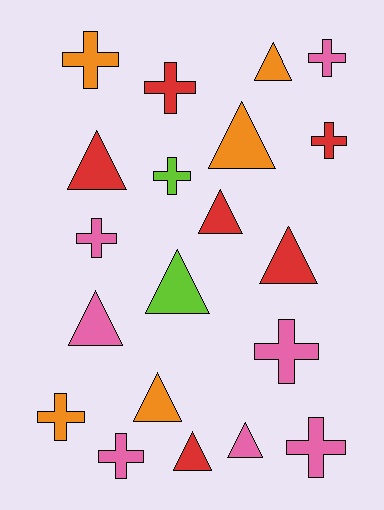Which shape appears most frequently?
Cross, with 10 objects.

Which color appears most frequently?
Pink, with 7 objects.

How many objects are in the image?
There are 20 objects.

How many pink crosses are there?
There are 5 pink crosses.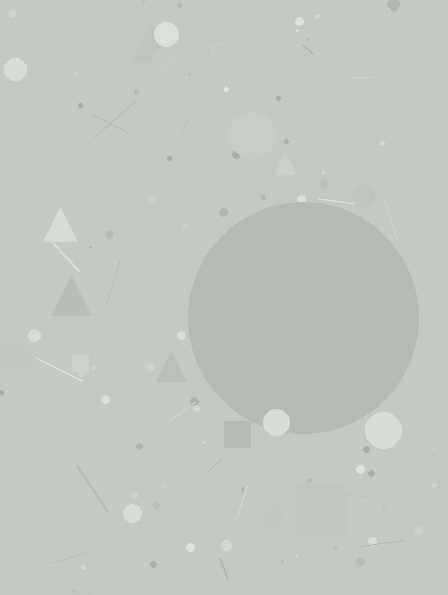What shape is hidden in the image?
A circle is hidden in the image.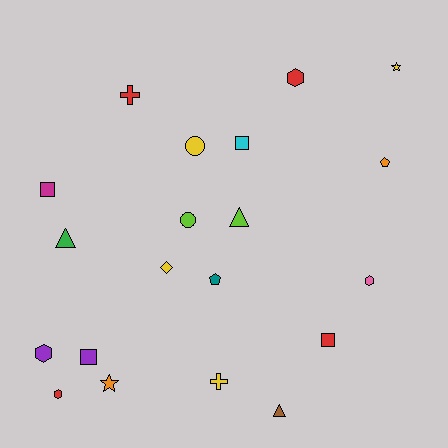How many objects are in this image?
There are 20 objects.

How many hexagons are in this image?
There are 4 hexagons.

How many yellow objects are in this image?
There are 4 yellow objects.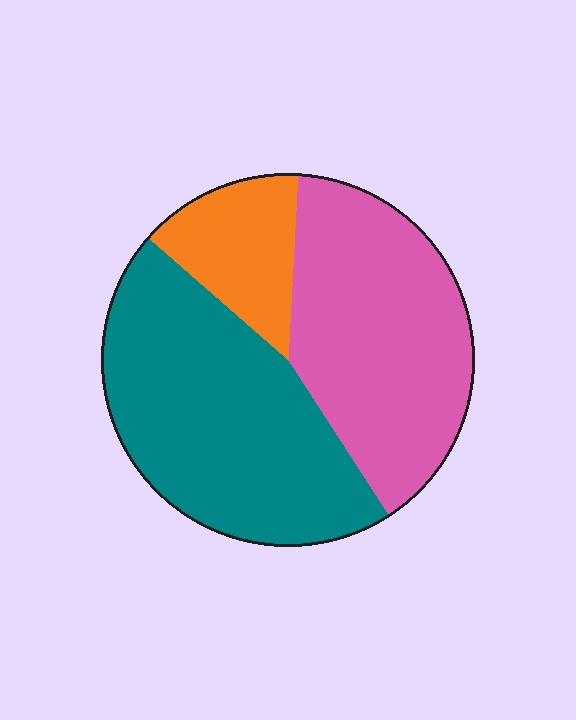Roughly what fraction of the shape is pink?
Pink takes up about two fifths (2/5) of the shape.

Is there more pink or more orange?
Pink.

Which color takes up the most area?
Teal, at roughly 45%.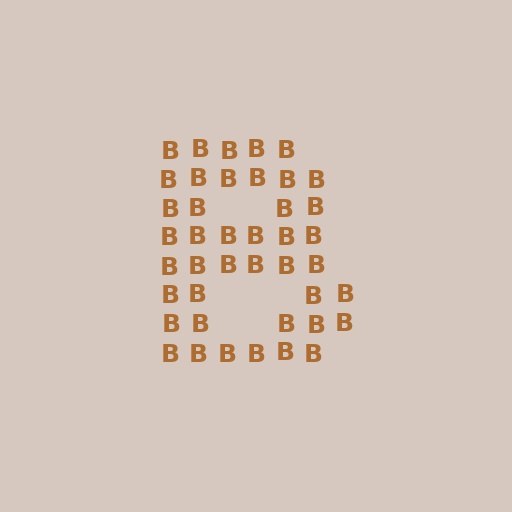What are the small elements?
The small elements are letter B's.